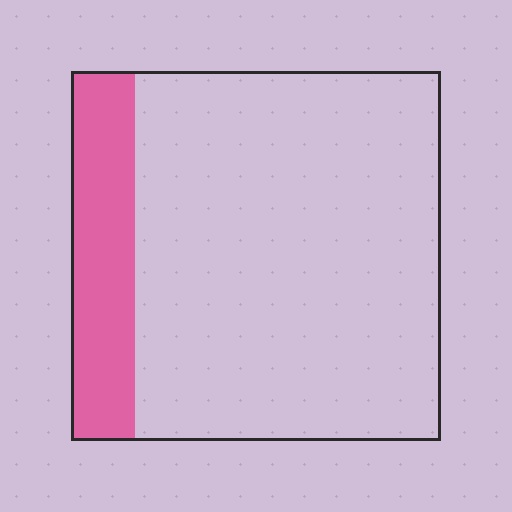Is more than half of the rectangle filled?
No.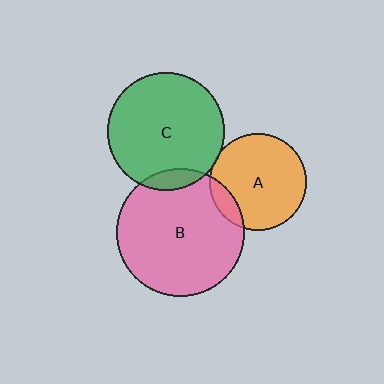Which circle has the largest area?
Circle B (pink).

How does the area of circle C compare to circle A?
Approximately 1.5 times.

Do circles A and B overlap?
Yes.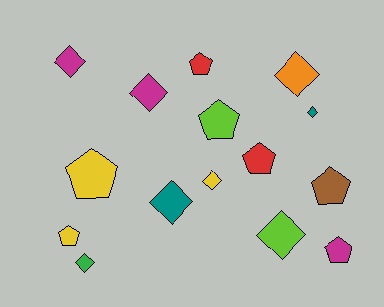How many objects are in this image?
There are 15 objects.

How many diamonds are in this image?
There are 8 diamonds.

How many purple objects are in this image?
There are no purple objects.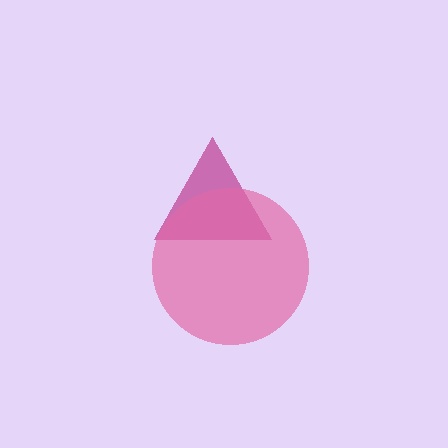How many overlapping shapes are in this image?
There are 2 overlapping shapes in the image.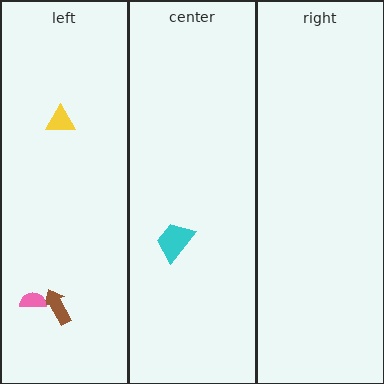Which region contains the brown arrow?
The left region.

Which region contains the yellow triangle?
The left region.